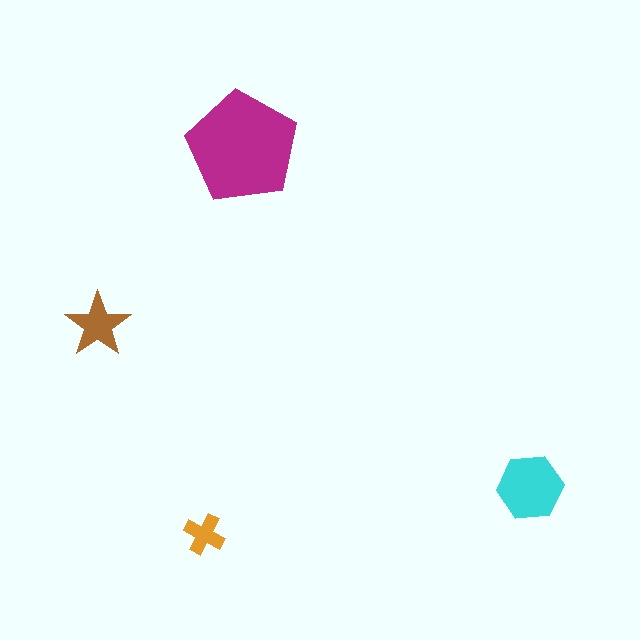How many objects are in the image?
There are 4 objects in the image.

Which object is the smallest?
The orange cross.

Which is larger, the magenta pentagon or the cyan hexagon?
The magenta pentagon.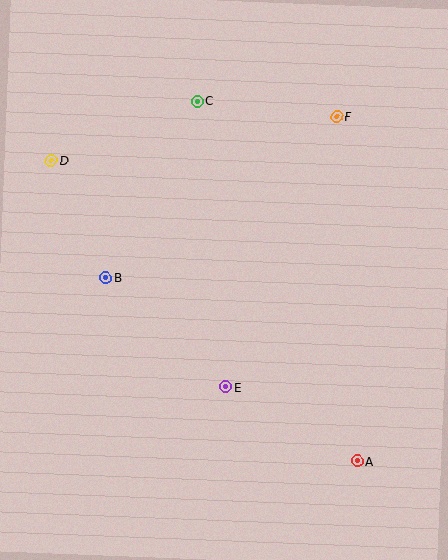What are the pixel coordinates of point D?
Point D is at (52, 161).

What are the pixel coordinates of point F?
Point F is at (337, 117).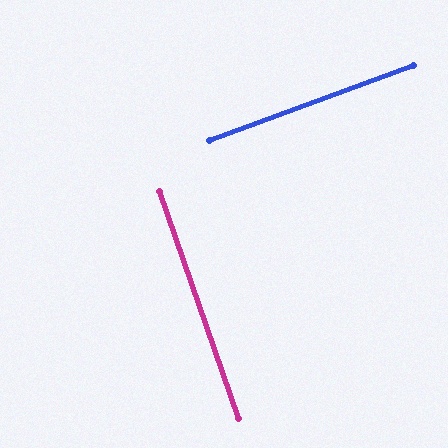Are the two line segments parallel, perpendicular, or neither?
Perpendicular — they meet at approximately 89°.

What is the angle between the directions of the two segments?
Approximately 89 degrees.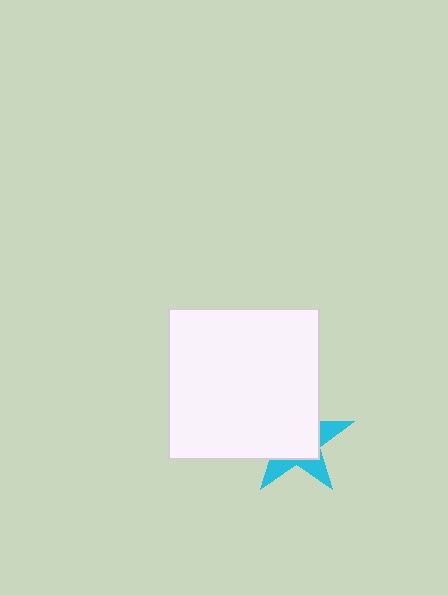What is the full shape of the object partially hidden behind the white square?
The partially hidden object is a cyan star.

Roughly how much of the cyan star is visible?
A small part of it is visible (roughly 34%).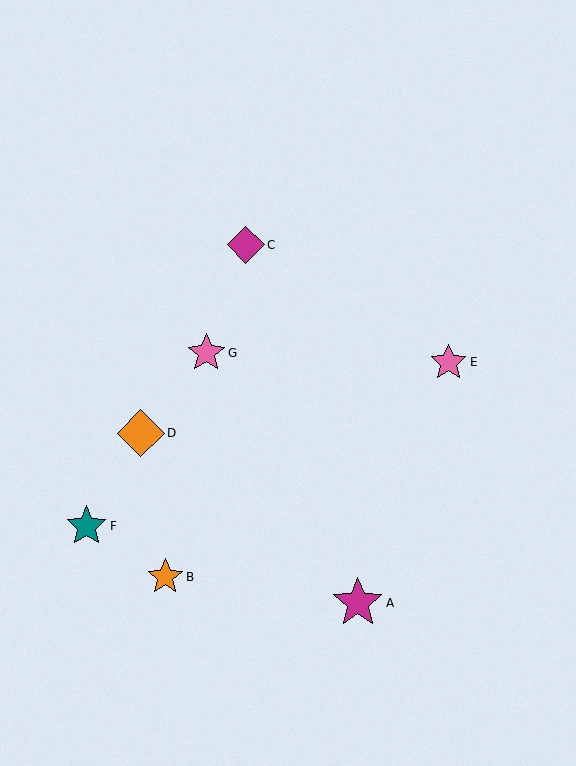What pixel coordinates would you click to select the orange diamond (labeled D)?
Click at (141, 433) to select the orange diamond D.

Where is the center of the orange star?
The center of the orange star is at (165, 577).